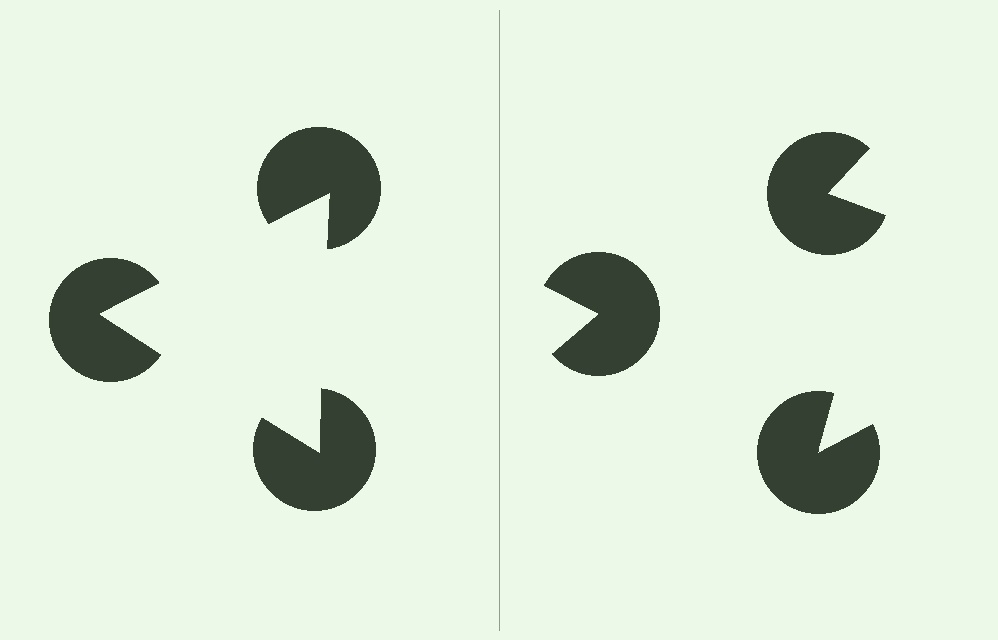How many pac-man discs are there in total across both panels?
6 — 3 on each side.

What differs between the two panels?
The pac-man discs are positioned identically on both sides; only the wedge orientations differ. On the left they align to a triangle; on the right they are misaligned.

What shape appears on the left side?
An illusory triangle.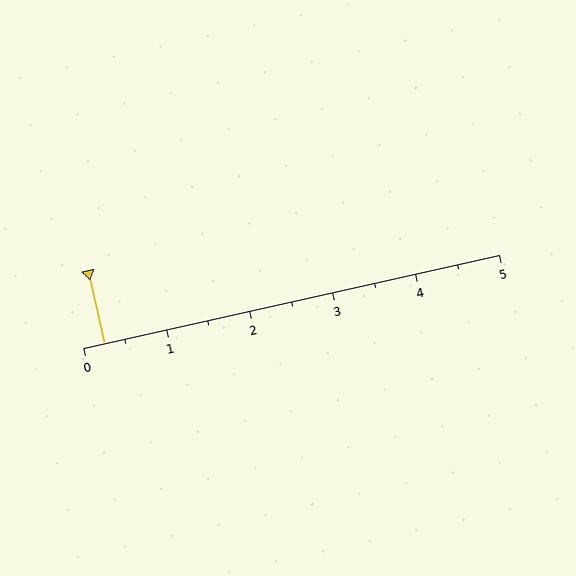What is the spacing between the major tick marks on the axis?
The major ticks are spaced 1 apart.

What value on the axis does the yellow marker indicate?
The marker indicates approximately 0.2.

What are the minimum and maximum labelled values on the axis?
The axis runs from 0 to 5.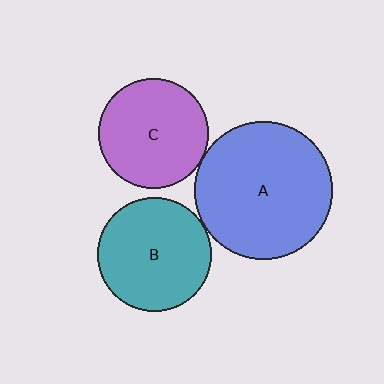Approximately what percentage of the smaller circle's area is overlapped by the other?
Approximately 5%.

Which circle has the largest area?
Circle A (blue).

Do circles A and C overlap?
Yes.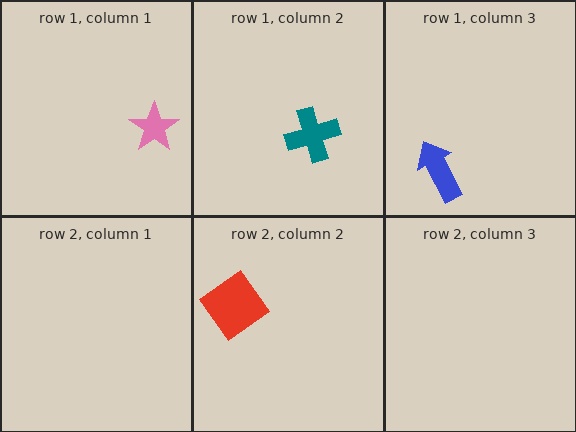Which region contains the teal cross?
The row 1, column 2 region.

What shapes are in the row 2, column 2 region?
The red diamond.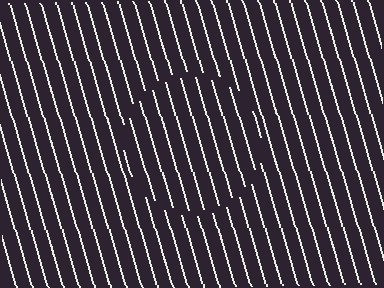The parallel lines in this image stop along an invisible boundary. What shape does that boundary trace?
An illusory circle. The interior of the shape contains the same grating, shifted by half a period — the contour is defined by the phase discontinuity where line-ends from the inner and outer gratings abut.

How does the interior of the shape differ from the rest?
The interior of the shape contains the same grating, shifted by half a period — the contour is defined by the phase discontinuity where line-ends from the inner and outer gratings abut.